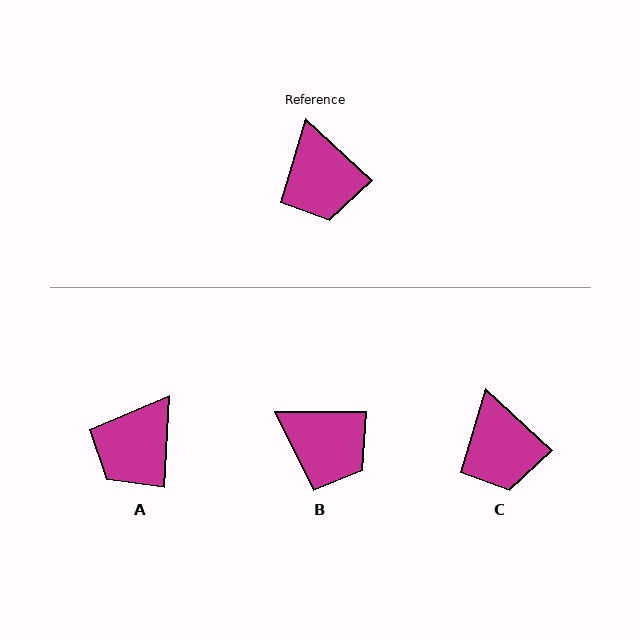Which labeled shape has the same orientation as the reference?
C.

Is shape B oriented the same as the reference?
No, it is off by about 43 degrees.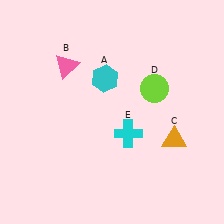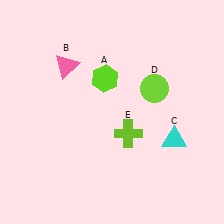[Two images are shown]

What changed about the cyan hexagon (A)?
In Image 1, A is cyan. In Image 2, it changed to lime.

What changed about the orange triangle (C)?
In Image 1, C is orange. In Image 2, it changed to cyan.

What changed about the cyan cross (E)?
In Image 1, E is cyan. In Image 2, it changed to lime.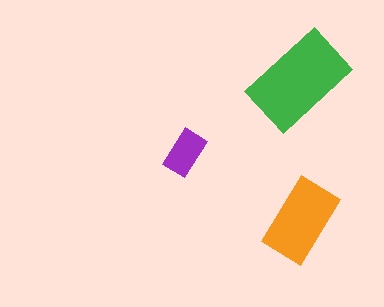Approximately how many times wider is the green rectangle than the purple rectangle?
About 2 times wider.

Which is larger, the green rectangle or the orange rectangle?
The green one.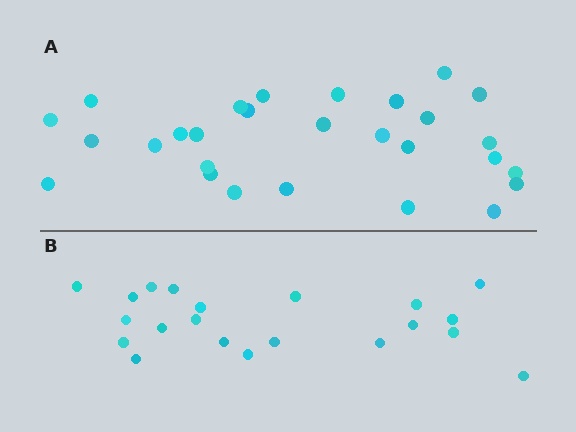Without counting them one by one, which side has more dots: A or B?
Region A (the top region) has more dots.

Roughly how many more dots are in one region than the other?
Region A has roughly 8 or so more dots than region B.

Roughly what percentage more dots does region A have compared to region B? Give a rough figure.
About 35% more.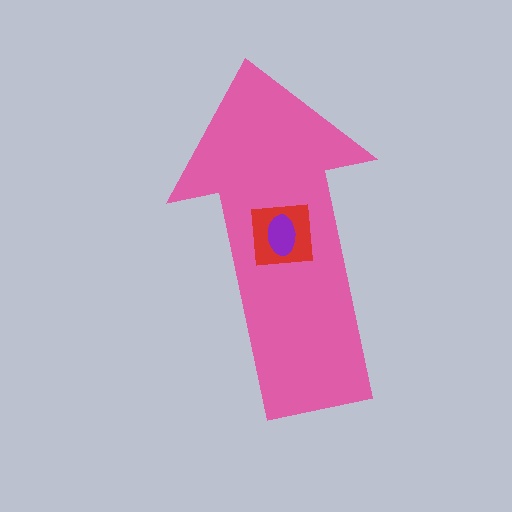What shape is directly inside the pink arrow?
The red square.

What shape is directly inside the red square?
The purple ellipse.